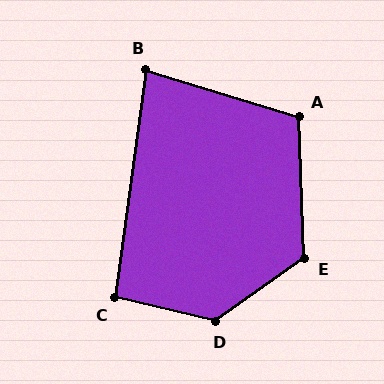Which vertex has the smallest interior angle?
B, at approximately 81 degrees.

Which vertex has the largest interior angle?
D, at approximately 132 degrees.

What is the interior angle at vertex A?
Approximately 109 degrees (obtuse).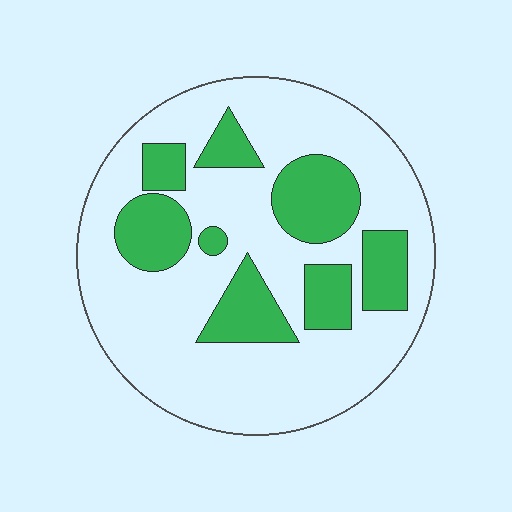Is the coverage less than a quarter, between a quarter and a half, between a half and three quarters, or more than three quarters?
Between a quarter and a half.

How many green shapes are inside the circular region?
8.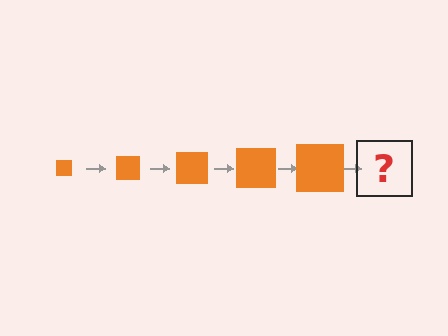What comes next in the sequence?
The next element should be an orange square, larger than the previous one.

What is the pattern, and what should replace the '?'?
The pattern is that the square gets progressively larger each step. The '?' should be an orange square, larger than the previous one.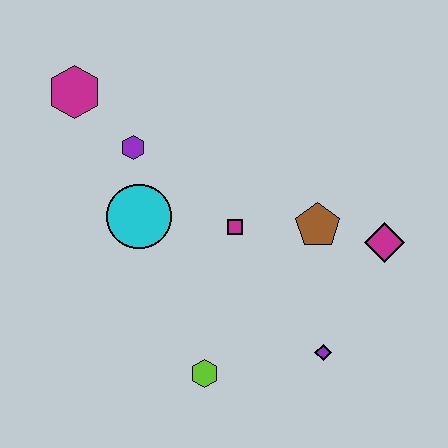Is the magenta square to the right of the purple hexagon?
Yes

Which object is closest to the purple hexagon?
The cyan circle is closest to the purple hexagon.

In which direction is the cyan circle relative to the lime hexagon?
The cyan circle is above the lime hexagon.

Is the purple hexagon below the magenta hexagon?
Yes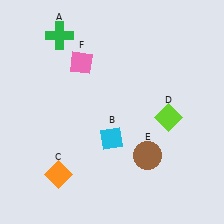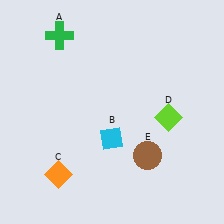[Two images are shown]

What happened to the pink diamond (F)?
The pink diamond (F) was removed in Image 2. It was in the top-left area of Image 1.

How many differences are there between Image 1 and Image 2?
There is 1 difference between the two images.